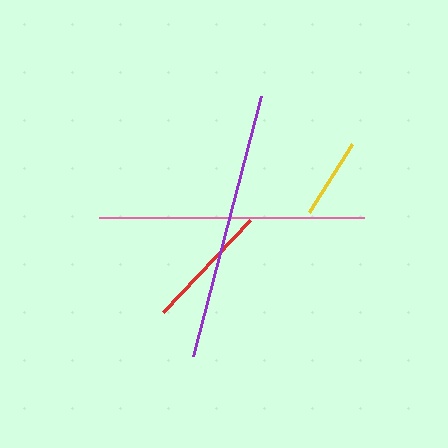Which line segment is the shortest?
The yellow line is the shortest at approximately 81 pixels.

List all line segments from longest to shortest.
From longest to shortest: purple, pink, red, yellow.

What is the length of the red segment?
The red segment is approximately 126 pixels long.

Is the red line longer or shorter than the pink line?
The pink line is longer than the red line.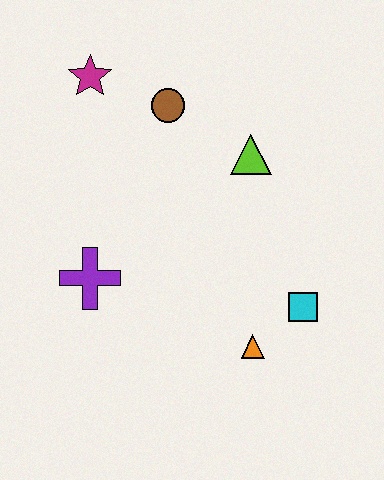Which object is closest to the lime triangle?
The brown circle is closest to the lime triangle.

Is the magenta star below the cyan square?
No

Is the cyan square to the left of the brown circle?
No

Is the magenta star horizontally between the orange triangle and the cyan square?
No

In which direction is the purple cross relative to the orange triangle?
The purple cross is to the left of the orange triangle.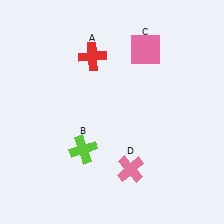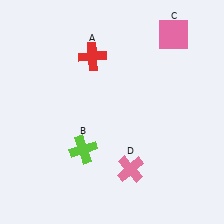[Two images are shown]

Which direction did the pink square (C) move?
The pink square (C) moved right.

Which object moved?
The pink square (C) moved right.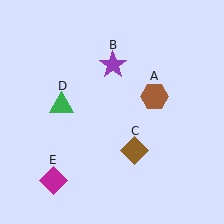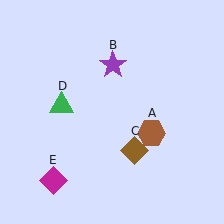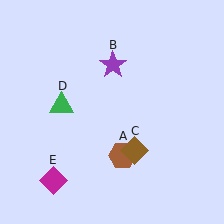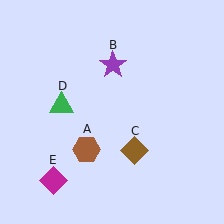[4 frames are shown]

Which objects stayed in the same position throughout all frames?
Purple star (object B) and brown diamond (object C) and green triangle (object D) and magenta diamond (object E) remained stationary.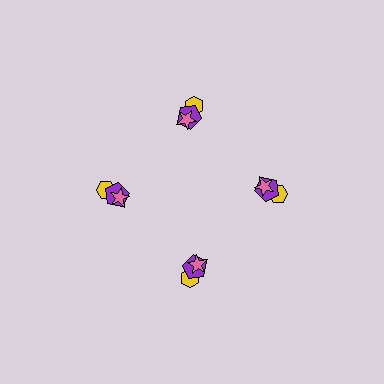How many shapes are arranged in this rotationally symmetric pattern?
There are 12 shapes, arranged in 4 groups of 3.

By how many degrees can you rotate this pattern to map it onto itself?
The pattern maps onto itself every 90 degrees of rotation.